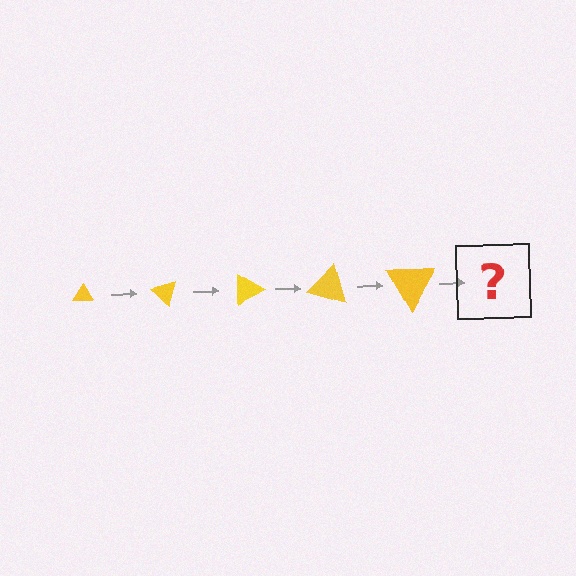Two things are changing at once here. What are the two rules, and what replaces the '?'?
The two rules are that the triangle grows larger each step and it rotates 45 degrees each step. The '?' should be a triangle, larger than the previous one and rotated 225 degrees from the start.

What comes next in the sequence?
The next element should be a triangle, larger than the previous one and rotated 225 degrees from the start.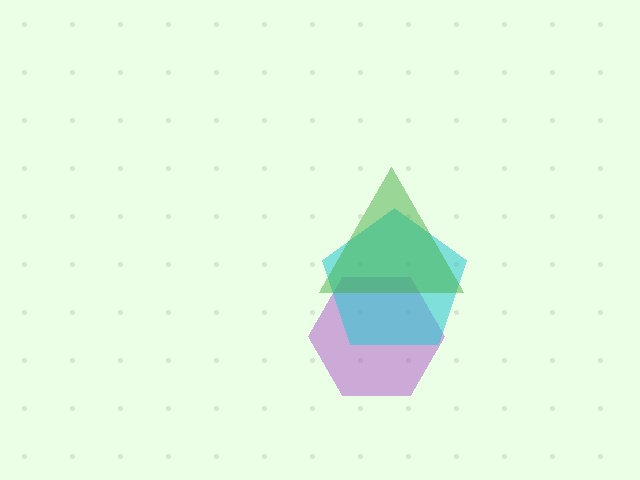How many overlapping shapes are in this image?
There are 3 overlapping shapes in the image.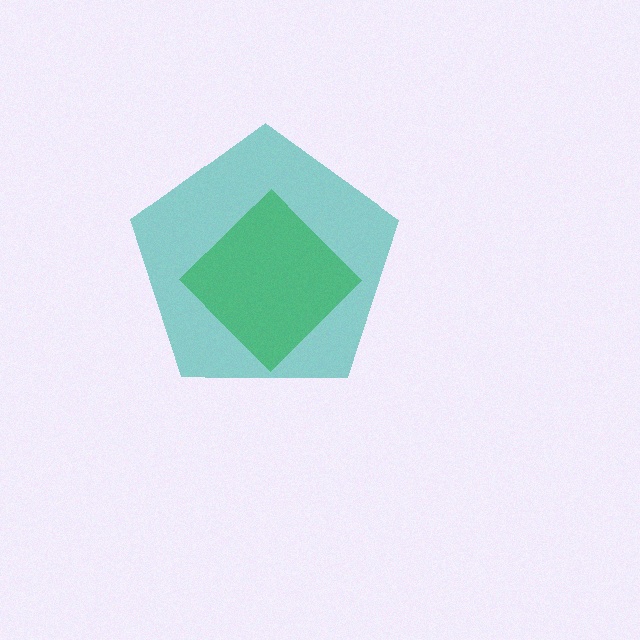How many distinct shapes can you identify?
There are 2 distinct shapes: a lime diamond, a teal pentagon.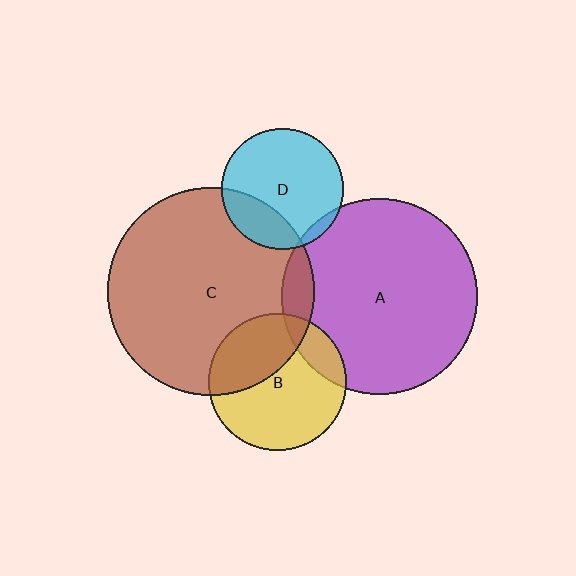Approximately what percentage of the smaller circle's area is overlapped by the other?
Approximately 10%.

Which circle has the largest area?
Circle C (brown).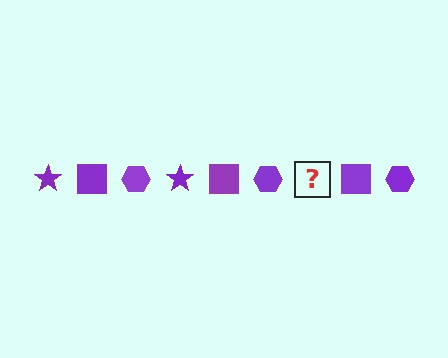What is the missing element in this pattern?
The missing element is a purple star.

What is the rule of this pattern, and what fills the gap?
The rule is that the pattern cycles through star, square, hexagon shapes in purple. The gap should be filled with a purple star.